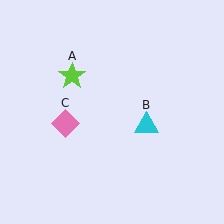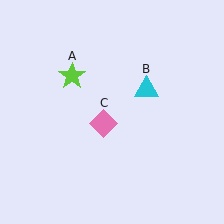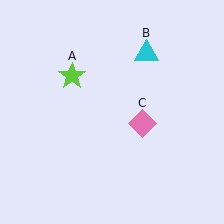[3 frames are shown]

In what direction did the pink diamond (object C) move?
The pink diamond (object C) moved right.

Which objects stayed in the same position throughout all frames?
Lime star (object A) remained stationary.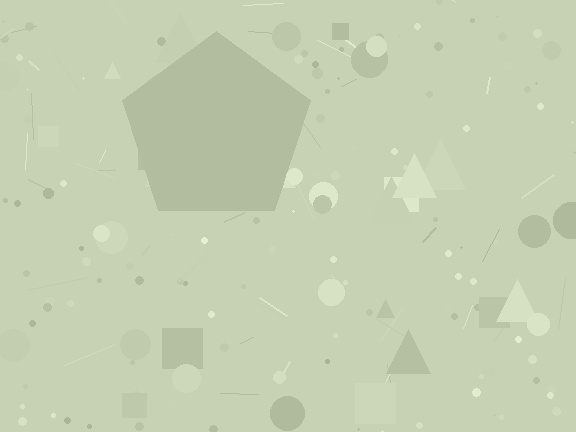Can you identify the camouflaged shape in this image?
The camouflaged shape is a pentagon.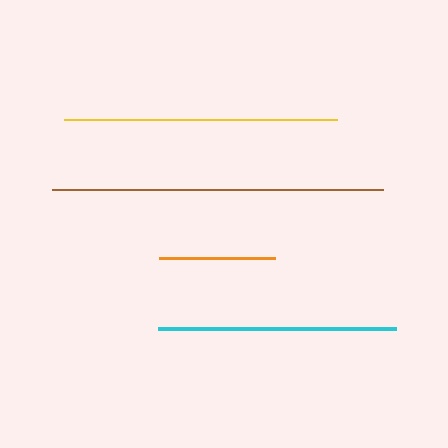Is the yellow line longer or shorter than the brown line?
The brown line is longer than the yellow line.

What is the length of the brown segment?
The brown segment is approximately 331 pixels long.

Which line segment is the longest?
The brown line is the longest at approximately 331 pixels.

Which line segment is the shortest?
The orange line is the shortest at approximately 116 pixels.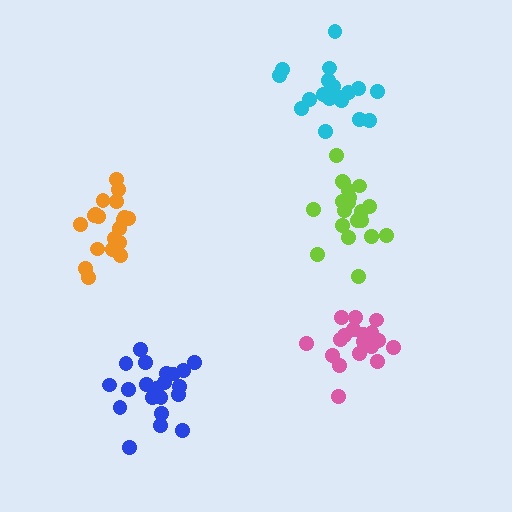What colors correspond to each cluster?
The clusters are colored: cyan, orange, blue, lime, pink.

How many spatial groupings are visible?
There are 5 spatial groupings.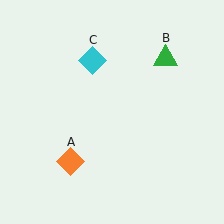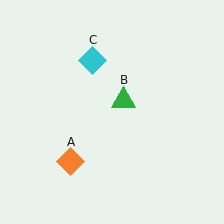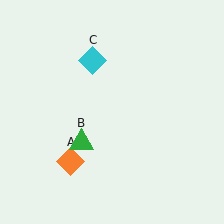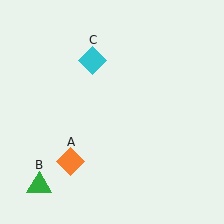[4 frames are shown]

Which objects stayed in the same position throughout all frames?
Orange diamond (object A) and cyan diamond (object C) remained stationary.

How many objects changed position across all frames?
1 object changed position: green triangle (object B).